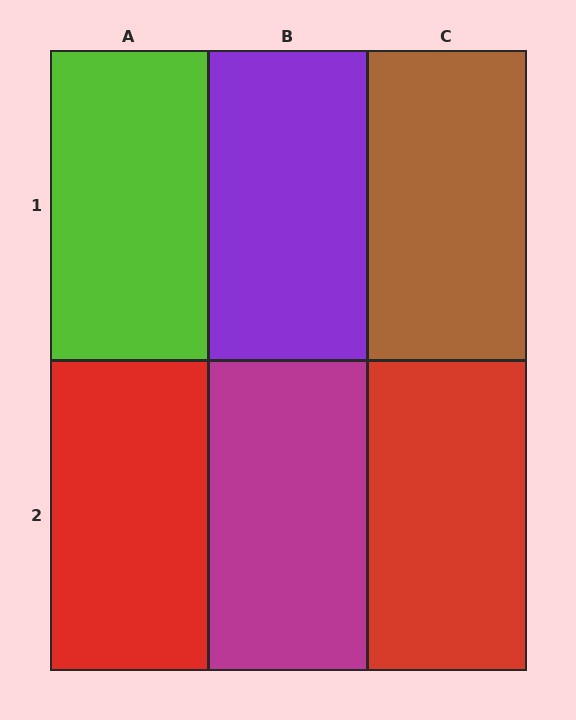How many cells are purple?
1 cell is purple.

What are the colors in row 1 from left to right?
Lime, purple, brown.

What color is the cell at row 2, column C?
Red.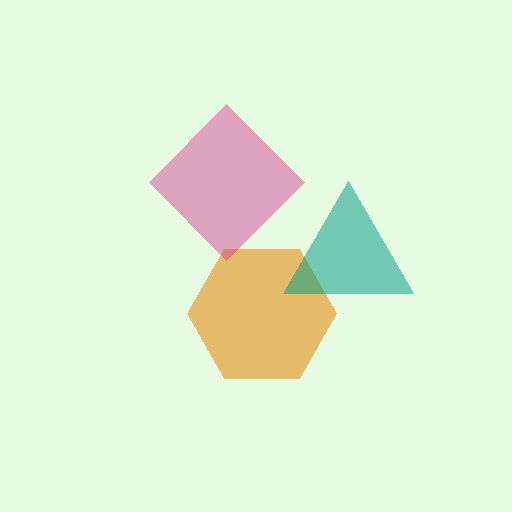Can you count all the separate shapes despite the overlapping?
Yes, there are 3 separate shapes.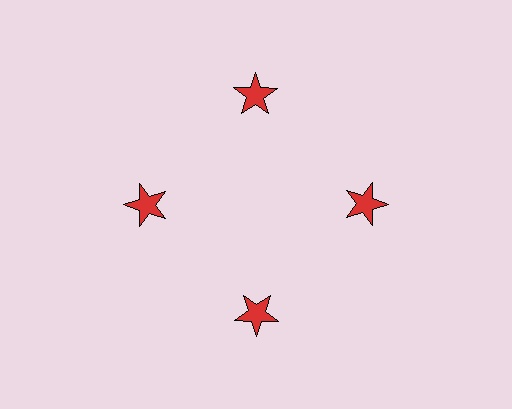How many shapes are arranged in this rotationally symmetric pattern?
There are 4 shapes, arranged in 4 groups of 1.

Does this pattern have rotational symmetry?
Yes, this pattern has 4-fold rotational symmetry. It looks the same after rotating 90 degrees around the center.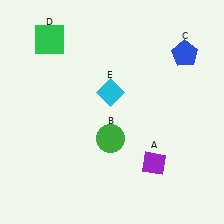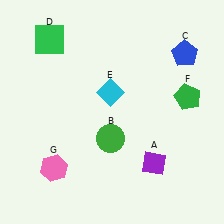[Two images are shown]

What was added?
A green pentagon (F), a pink hexagon (G) were added in Image 2.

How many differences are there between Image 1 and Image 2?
There are 2 differences between the two images.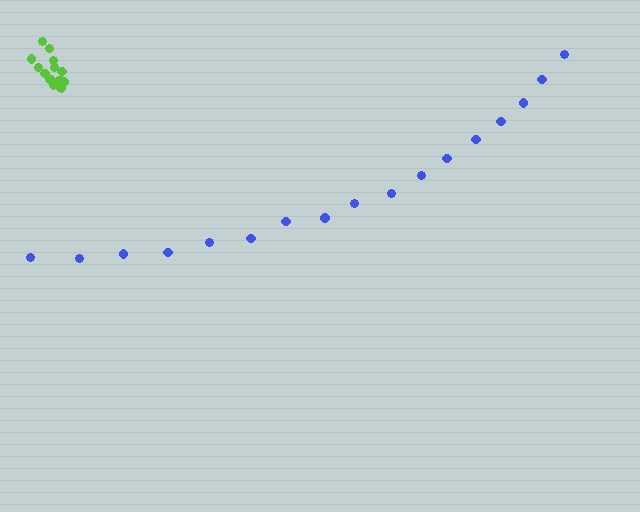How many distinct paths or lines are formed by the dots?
There are 2 distinct paths.